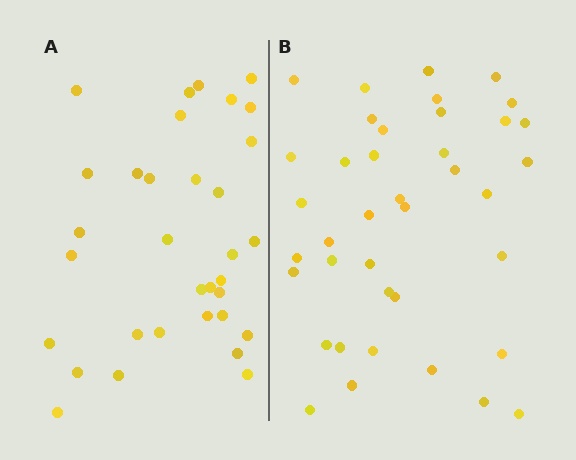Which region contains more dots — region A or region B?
Region B (the right region) has more dots.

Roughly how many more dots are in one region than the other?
Region B has about 6 more dots than region A.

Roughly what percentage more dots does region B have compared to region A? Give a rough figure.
About 20% more.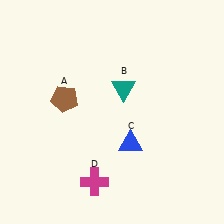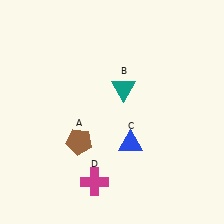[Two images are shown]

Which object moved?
The brown pentagon (A) moved down.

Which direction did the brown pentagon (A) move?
The brown pentagon (A) moved down.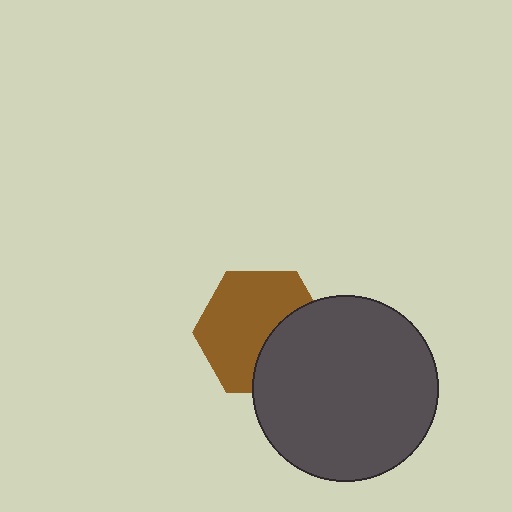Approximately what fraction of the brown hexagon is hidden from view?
Roughly 36% of the brown hexagon is hidden behind the dark gray circle.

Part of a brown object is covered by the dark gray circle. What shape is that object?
It is a hexagon.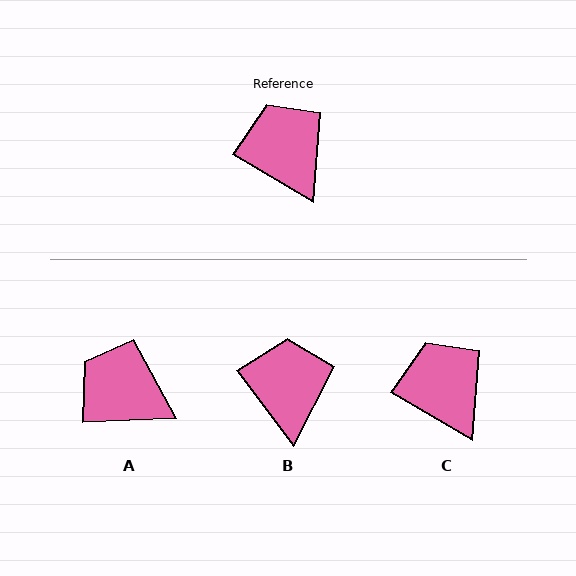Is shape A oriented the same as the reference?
No, it is off by about 33 degrees.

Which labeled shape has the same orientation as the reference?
C.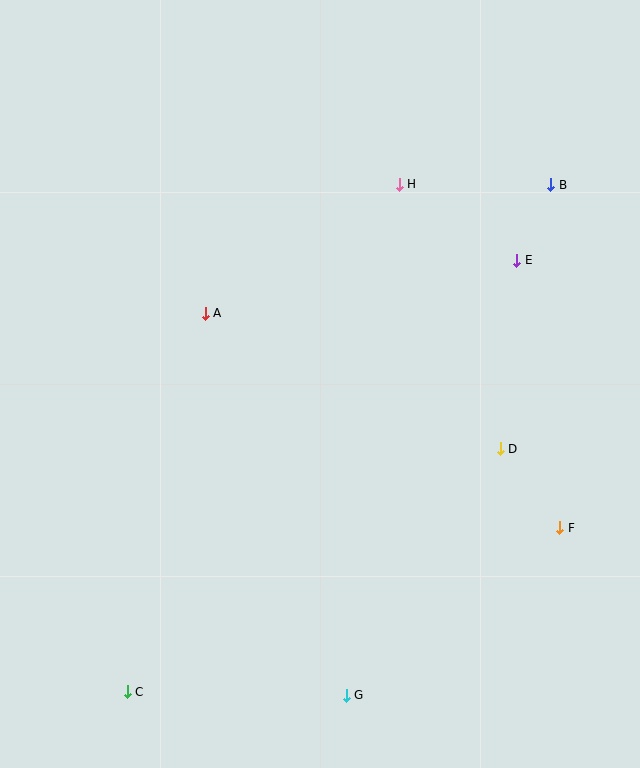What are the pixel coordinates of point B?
Point B is at (551, 185).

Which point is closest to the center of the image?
Point A at (205, 313) is closest to the center.